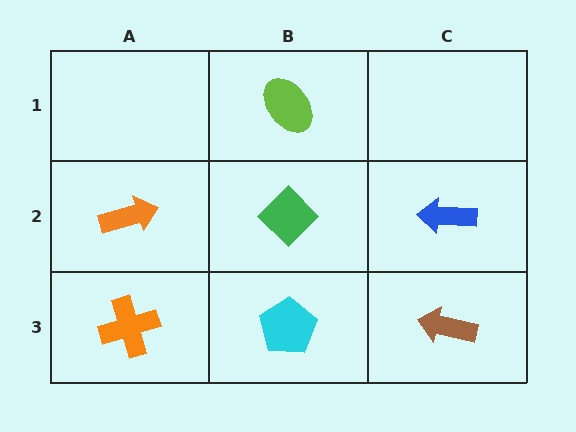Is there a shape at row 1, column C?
No, that cell is empty.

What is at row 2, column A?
An orange arrow.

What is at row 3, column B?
A cyan pentagon.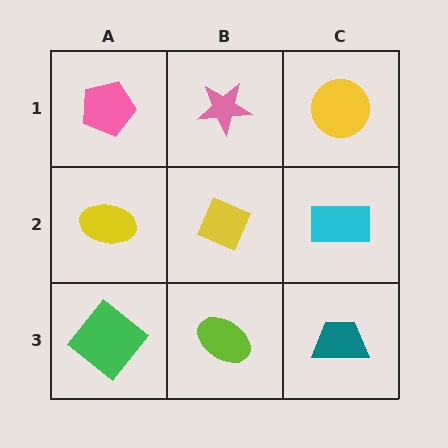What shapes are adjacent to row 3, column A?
A yellow ellipse (row 2, column A), a lime ellipse (row 3, column B).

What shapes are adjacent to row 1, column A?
A yellow ellipse (row 2, column A), a pink star (row 1, column B).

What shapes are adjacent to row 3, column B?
A yellow diamond (row 2, column B), a green diamond (row 3, column A), a teal trapezoid (row 3, column C).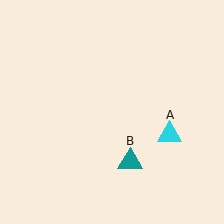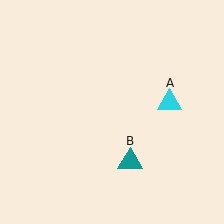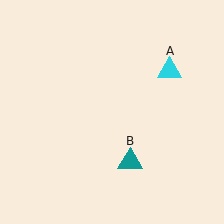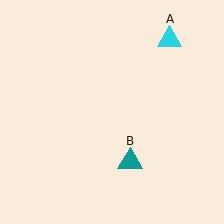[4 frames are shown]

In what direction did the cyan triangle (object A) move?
The cyan triangle (object A) moved up.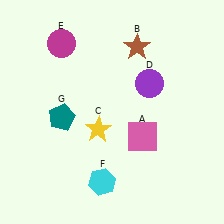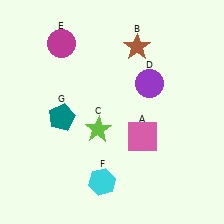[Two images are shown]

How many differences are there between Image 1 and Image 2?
There is 1 difference between the two images.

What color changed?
The star (C) changed from yellow in Image 1 to lime in Image 2.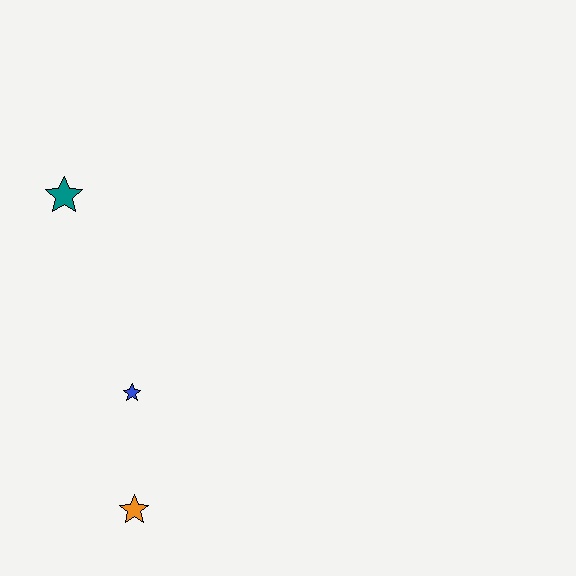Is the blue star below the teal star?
Yes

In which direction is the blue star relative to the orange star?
The blue star is above the orange star.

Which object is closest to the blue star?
The orange star is closest to the blue star.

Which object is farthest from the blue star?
The teal star is farthest from the blue star.